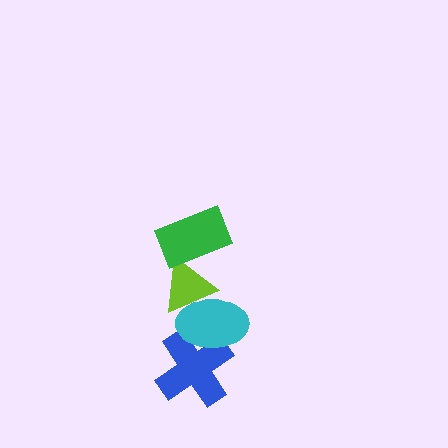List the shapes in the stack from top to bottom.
From top to bottom: the green rectangle, the lime triangle, the cyan ellipse, the blue cross.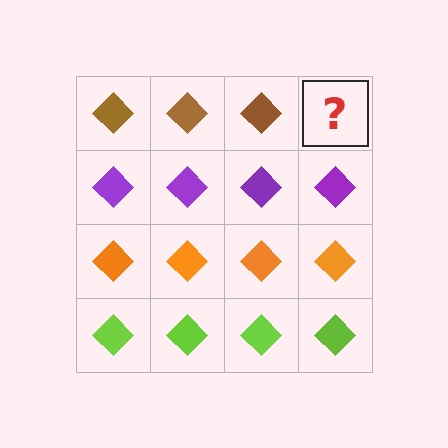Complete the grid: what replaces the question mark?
The question mark should be replaced with a brown diamond.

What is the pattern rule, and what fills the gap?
The rule is that each row has a consistent color. The gap should be filled with a brown diamond.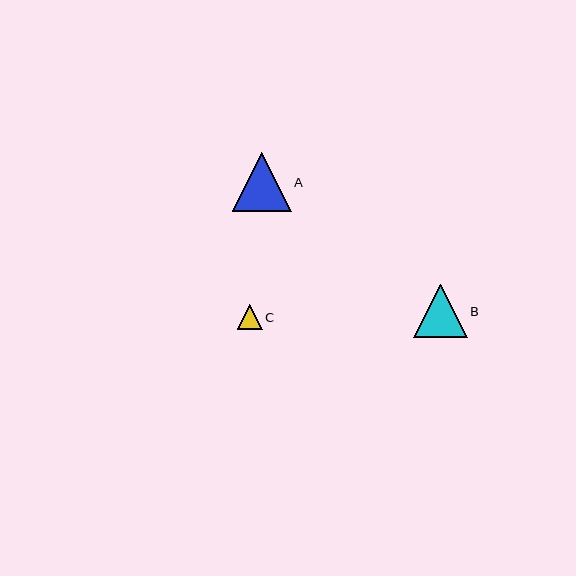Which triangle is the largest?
Triangle A is the largest with a size of approximately 59 pixels.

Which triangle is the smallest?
Triangle C is the smallest with a size of approximately 25 pixels.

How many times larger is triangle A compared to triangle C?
Triangle A is approximately 2.3 times the size of triangle C.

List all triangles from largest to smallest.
From largest to smallest: A, B, C.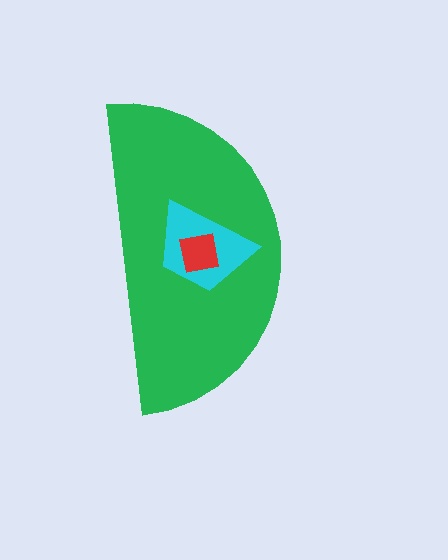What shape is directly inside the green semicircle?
The cyan trapezoid.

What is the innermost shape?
The red square.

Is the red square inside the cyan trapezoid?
Yes.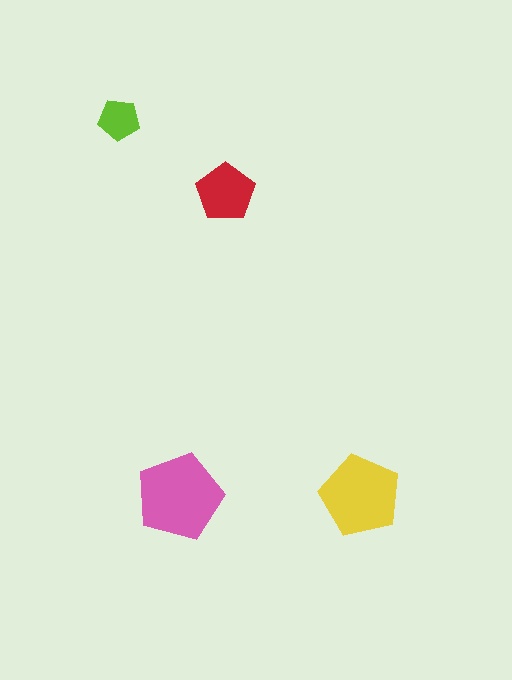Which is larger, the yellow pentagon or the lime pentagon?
The yellow one.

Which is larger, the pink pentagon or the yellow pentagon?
The pink one.